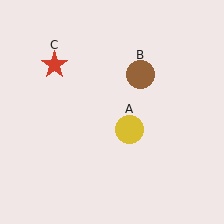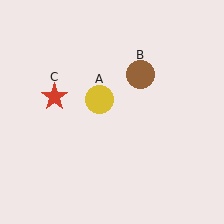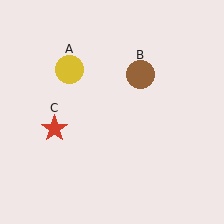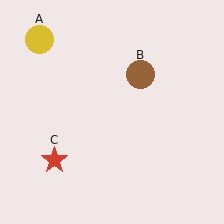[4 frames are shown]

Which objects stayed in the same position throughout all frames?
Brown circle (object B) remained stationary.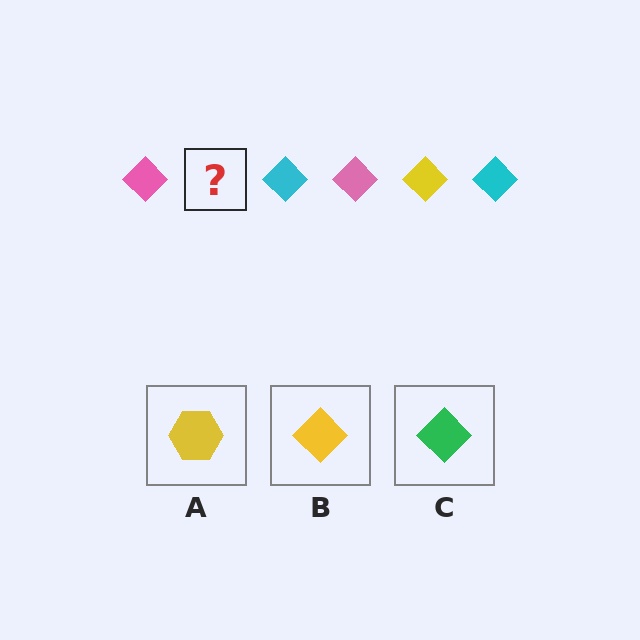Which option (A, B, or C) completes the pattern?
B.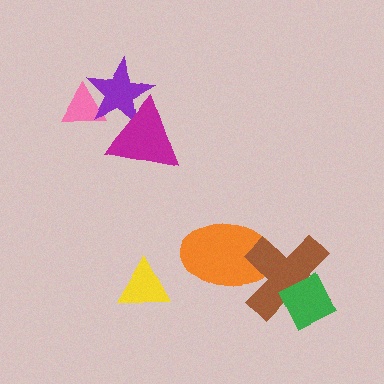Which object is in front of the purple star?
The magenta triangle is in front of the purple star.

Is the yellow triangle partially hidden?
No, no other shape covers it.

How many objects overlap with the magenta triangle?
1 object overlaps with the magenta triangle.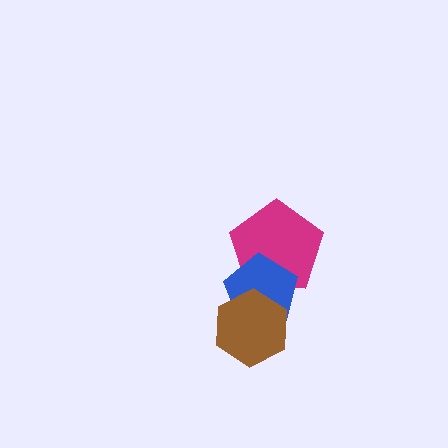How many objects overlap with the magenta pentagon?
1 object overlaps with the magenta pentagon.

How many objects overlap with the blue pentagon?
2 objects overlap with the blue pentagon.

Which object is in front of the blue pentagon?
The brown hexagon is in front of the blue pentagon.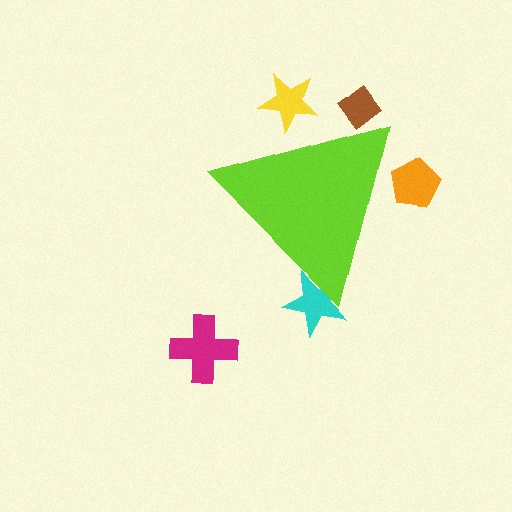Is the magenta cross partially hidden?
No, the magenta cross is fully visible.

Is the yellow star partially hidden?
Yes, the yellow star is partially hidden behind the lime triangle.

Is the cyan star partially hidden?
Yes, the cyan star is partially hidden behind the lime triangle.